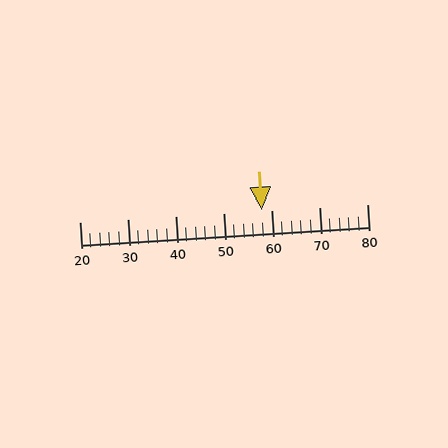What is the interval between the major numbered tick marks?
The major tick marks are spaced 10 units apart.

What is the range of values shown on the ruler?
The ruler shows values from 20 to 80.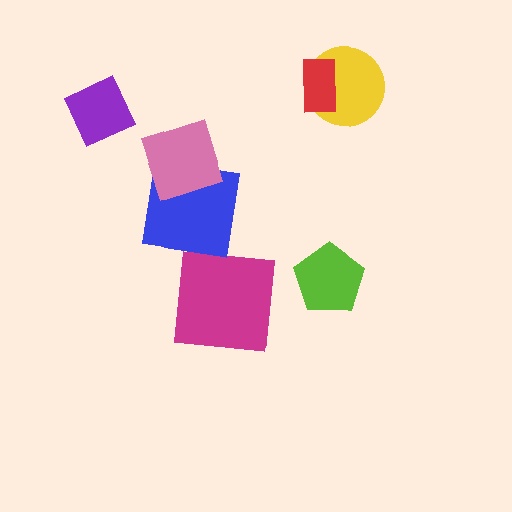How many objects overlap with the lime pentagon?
0 objects overlap with the lime pentagon.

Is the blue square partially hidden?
Yes, it is partially covered by another shape.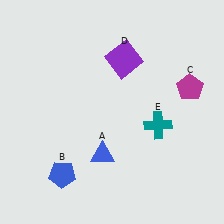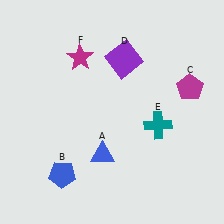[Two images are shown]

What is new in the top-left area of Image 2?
A magenta star (F) was added in the top-left area of Image 2.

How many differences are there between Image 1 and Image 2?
There is 1 difference between the two images.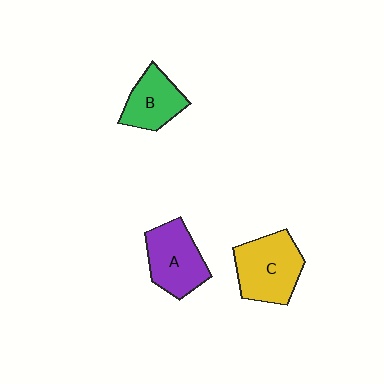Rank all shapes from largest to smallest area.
From largest to smallest: C (yellow), A (purple), B (green).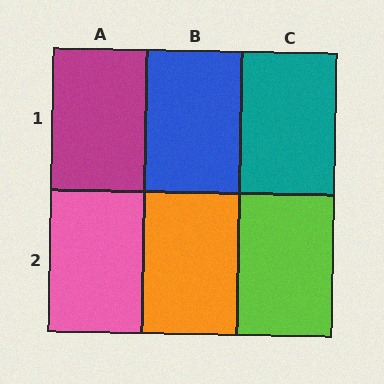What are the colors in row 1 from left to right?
Magenta, blue, teal.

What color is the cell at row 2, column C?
Lime.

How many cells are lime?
1 cell is lime.